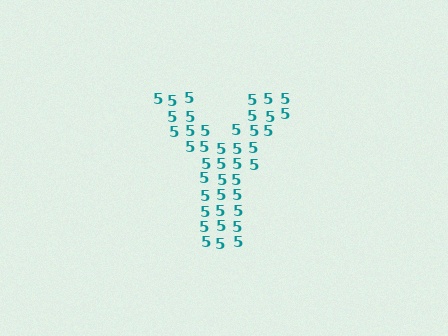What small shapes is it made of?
It is made of small digit 5's.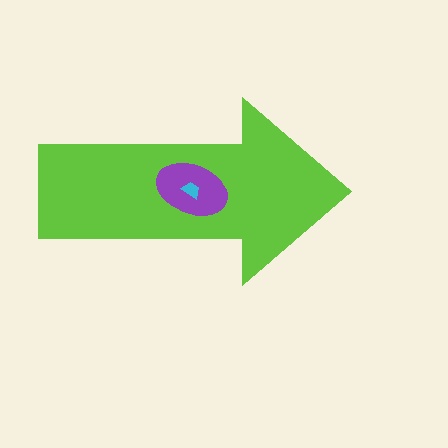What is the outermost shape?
The lime arrow.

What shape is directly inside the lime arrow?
The purple ellipse.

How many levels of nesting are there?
3.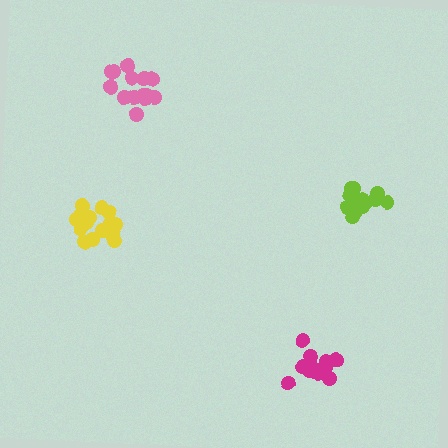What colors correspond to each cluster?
The clusters are colored: pink, lime, yellow, magenta.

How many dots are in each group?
Group 1: 14 dots, Group 2: 14 dots, Group 3: 17 dots, Group 4: 14 dots (59 total).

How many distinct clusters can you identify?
There are 4 distinct clusters.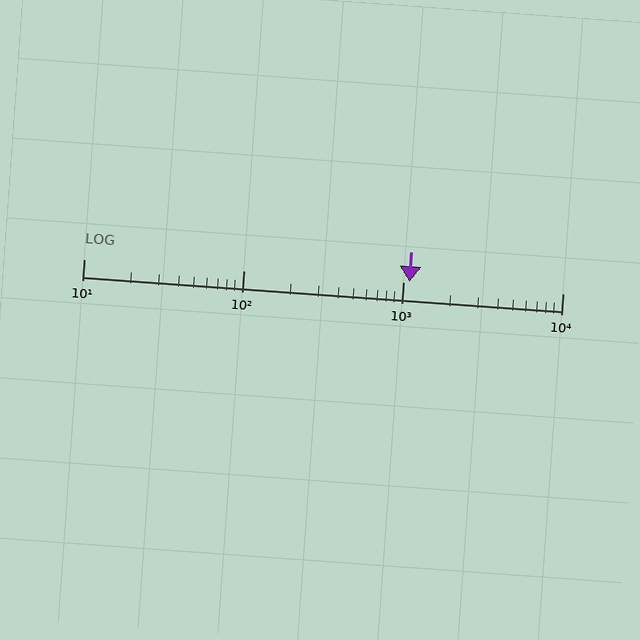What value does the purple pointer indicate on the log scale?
The pointer indicates approximately 1100.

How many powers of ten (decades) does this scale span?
The scale spans 3 decades, from 10 to 10000.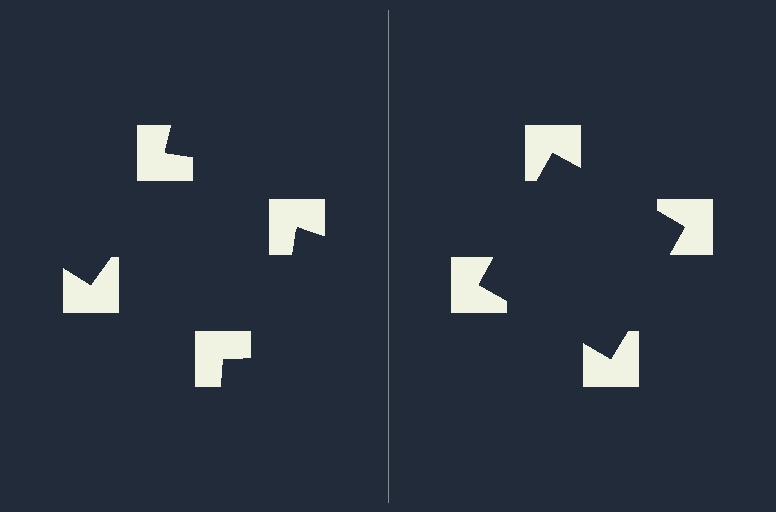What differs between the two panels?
The notched squares are positioned identically on both sides; only the wedge orientations differ. On the right they align to a square; on the left they are misaligned.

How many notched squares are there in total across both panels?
8 — 4 on each side.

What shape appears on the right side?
An illusory square.